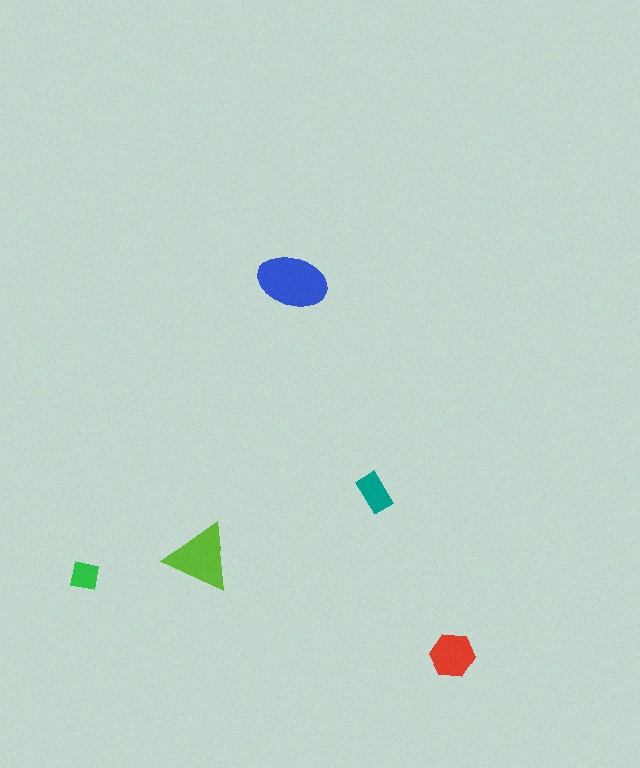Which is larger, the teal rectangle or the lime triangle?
The lime triangle.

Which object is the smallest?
The green square.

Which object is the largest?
The blue ellipse.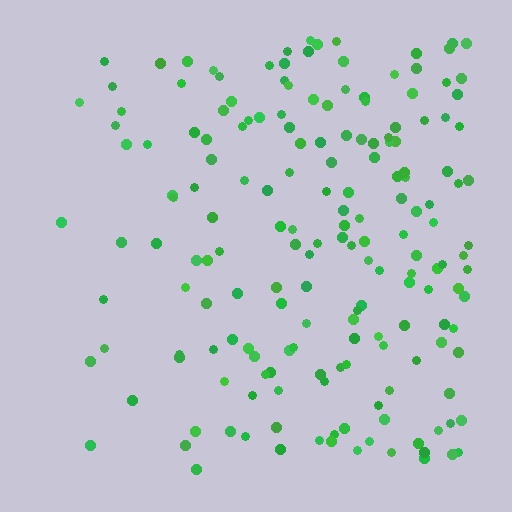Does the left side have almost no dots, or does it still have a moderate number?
Still a moderate number, just noticeably fewer than the right.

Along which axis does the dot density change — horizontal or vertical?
Horizontal.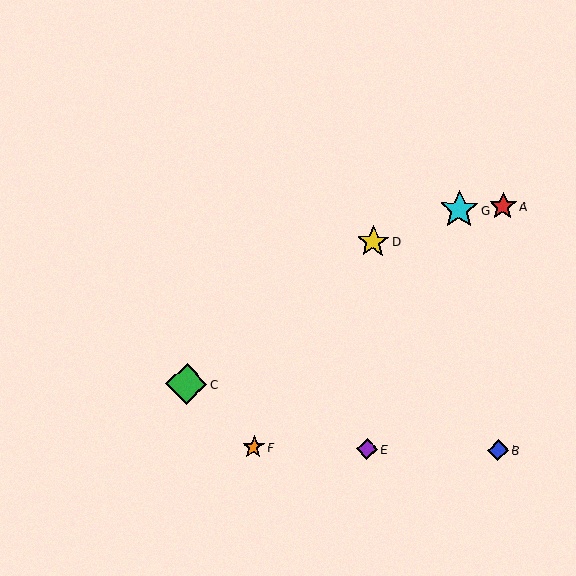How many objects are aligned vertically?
2 objects (D, E) are aligned vertically.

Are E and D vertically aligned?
Yes, both are at x≈367.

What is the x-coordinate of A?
Object A is at x≈503.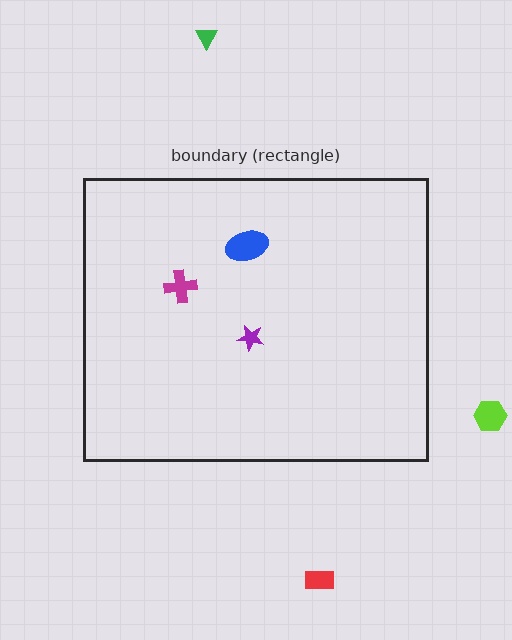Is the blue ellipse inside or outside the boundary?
Inside.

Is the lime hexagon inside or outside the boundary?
Outside.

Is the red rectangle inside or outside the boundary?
Outside.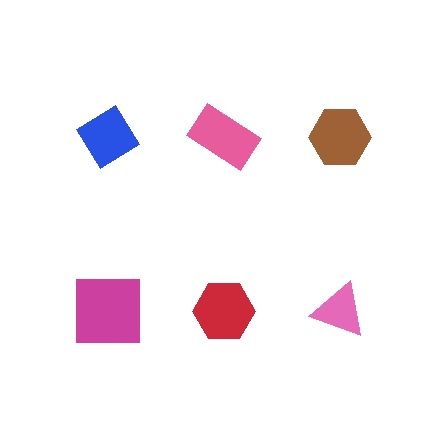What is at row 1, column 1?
A blue diamond.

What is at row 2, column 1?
A magenta square.